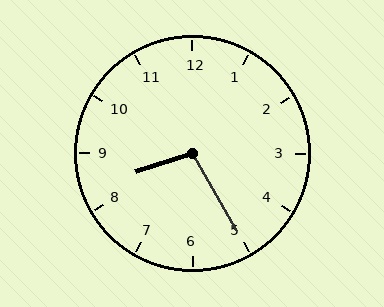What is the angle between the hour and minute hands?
Approximately 102 degrees.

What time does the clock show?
8:25.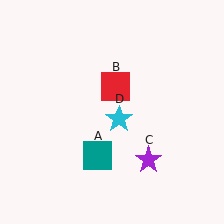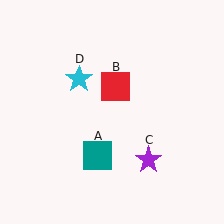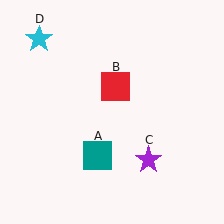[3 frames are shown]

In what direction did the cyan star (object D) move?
The cyan star (object D) moved up and to the left.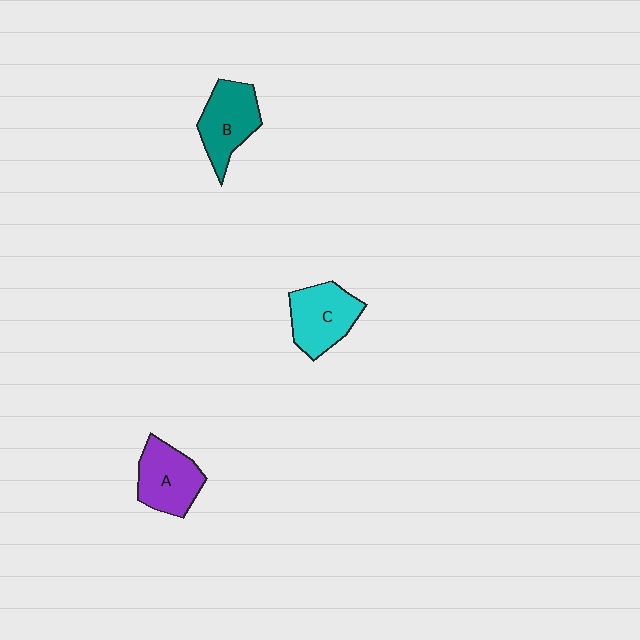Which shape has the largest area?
Shape C (cyan).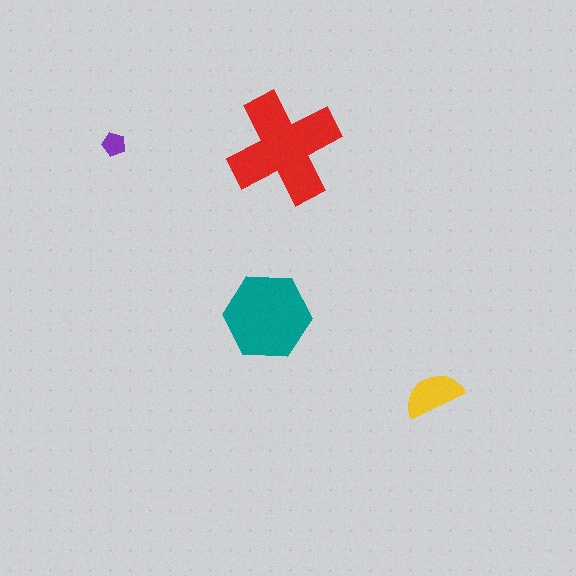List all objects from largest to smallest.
The red cross, the teal hexagon, the yellow semicircle, the purple pentagon.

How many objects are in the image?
There are 4 objects in the image.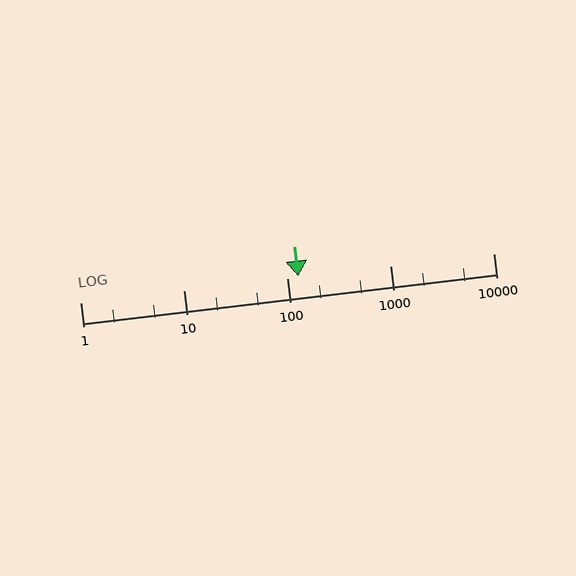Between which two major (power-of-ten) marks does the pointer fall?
The pointer is between 100 and 1000.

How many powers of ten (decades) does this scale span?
The scale spans 4 decades, from 1 to 10000.